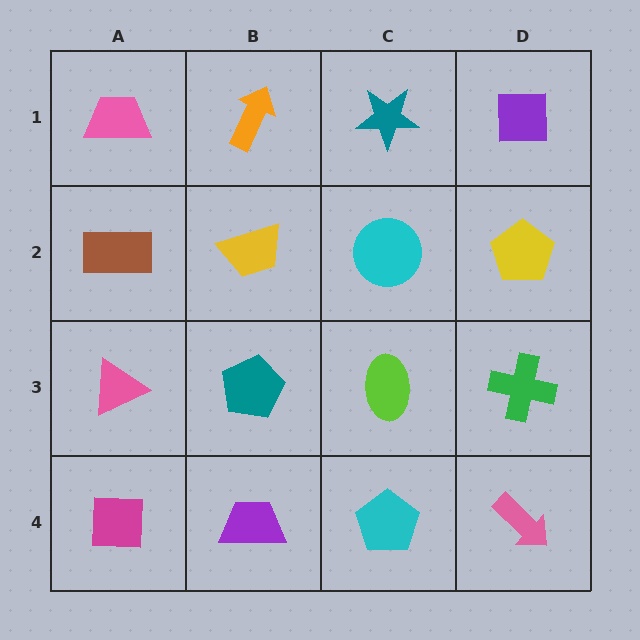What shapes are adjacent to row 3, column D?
A yellow pentagon (row 2, column D), a pink arrow (row 4, column D), a lime ellipse (row 3, column C).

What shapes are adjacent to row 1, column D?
A yellow pentagon (row 2, column D), a teal star (row 1, column C).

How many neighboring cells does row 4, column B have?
3.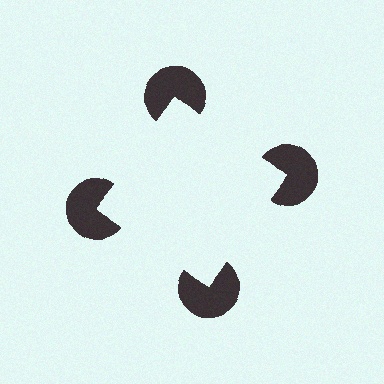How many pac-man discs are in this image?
There are 4 — one at each vertex of the illusory square.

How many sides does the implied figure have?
4 sides.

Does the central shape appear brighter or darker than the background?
It typically appears slightly brighter than the background, even though no actual brightness change is drawn.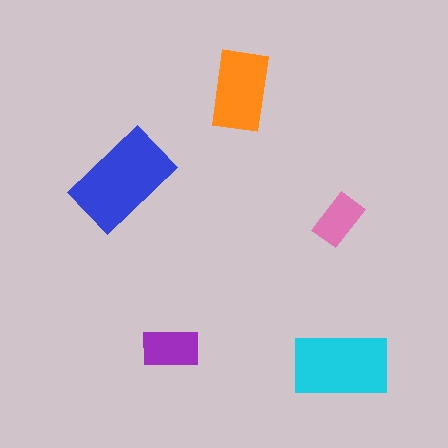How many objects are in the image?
There are 5 objects in the image.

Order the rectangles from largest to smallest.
the blue one, the cyan one, the orange one, the purple one, the pink one.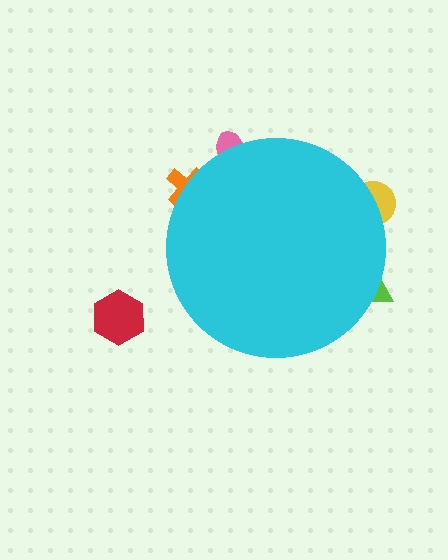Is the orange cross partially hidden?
Yes, the orange cross is partially hidden behind the cyan circle.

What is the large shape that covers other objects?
A cyan circle.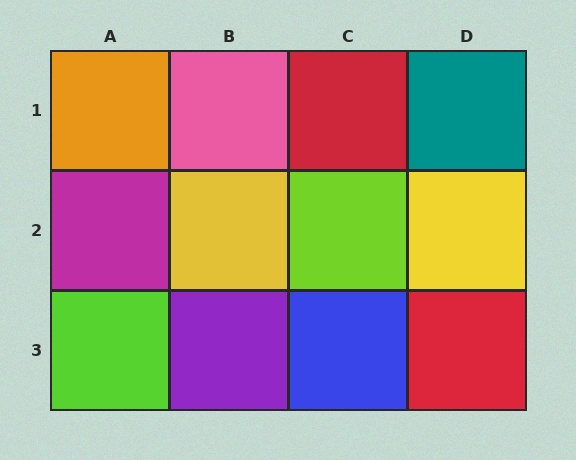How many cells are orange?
1 cell is orange.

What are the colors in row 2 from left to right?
Magenta, yellow, lime, yellow.